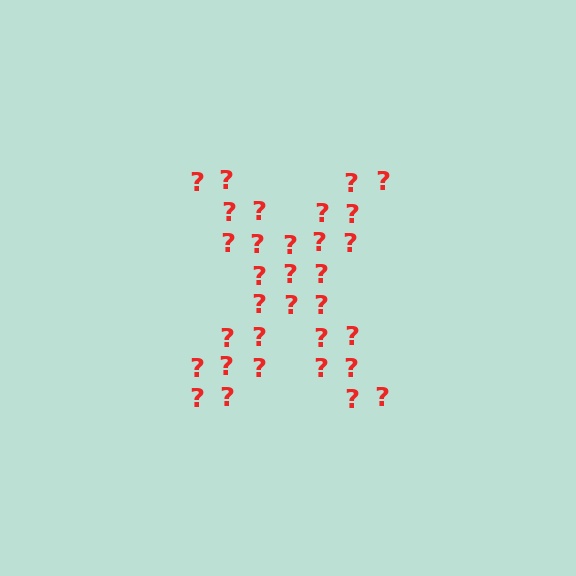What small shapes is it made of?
It is made of small question marks.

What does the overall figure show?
The overall figure shows the letter X.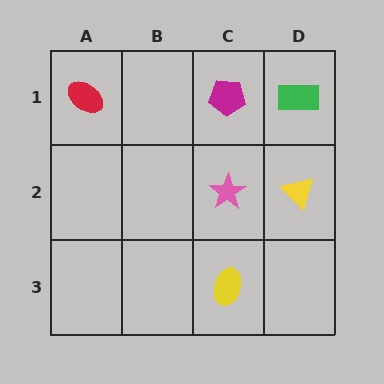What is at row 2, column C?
A pink star.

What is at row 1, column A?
A red ellipse.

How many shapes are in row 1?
3 shapes.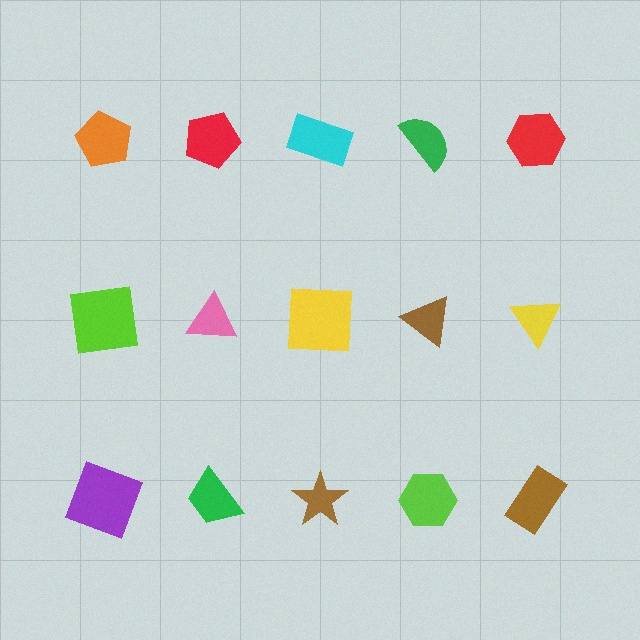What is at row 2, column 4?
A brown triangle.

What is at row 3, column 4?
A lime hexagon.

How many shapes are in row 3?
5 shapes.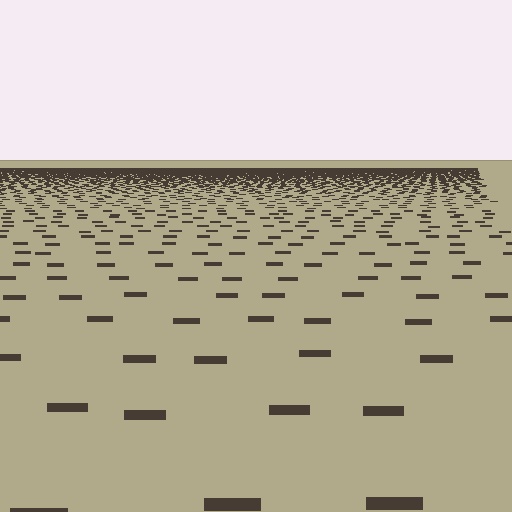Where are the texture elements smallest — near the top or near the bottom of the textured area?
Near the top.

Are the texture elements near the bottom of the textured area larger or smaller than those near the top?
Larger. Near the bottom, elements are closer to the viewer and appear at a bigger on-screen size.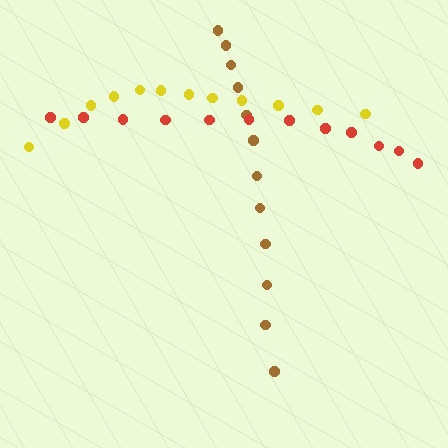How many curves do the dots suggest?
There are 3 distinct paths.